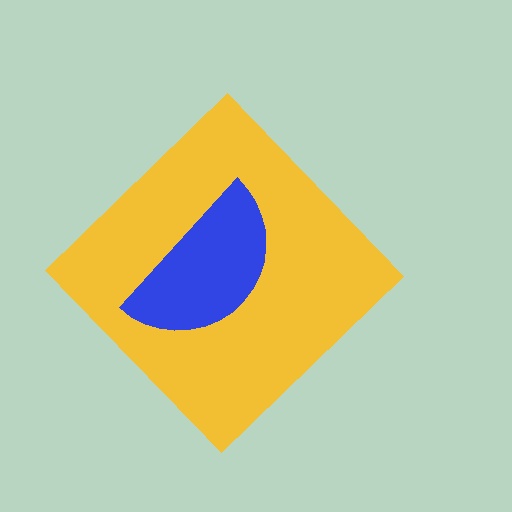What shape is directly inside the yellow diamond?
The blue semicircle.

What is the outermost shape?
The yellow diamond.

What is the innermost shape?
The blue semicircle.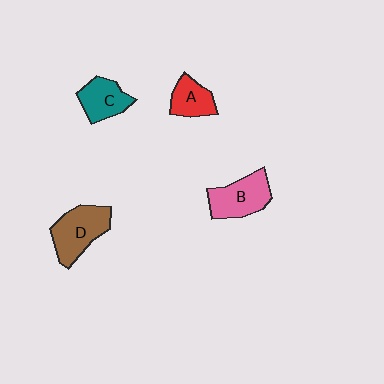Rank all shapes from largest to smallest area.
From largest to smallest: D (brown), B (pink), C (teal), A (red).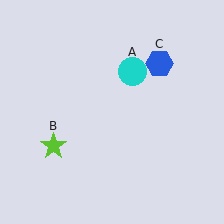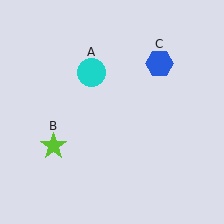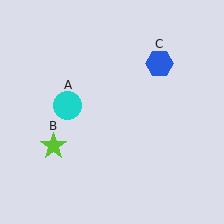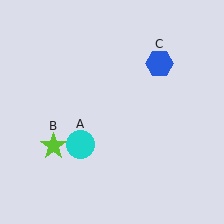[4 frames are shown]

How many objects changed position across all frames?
1 object changed position: cyan circle (object A).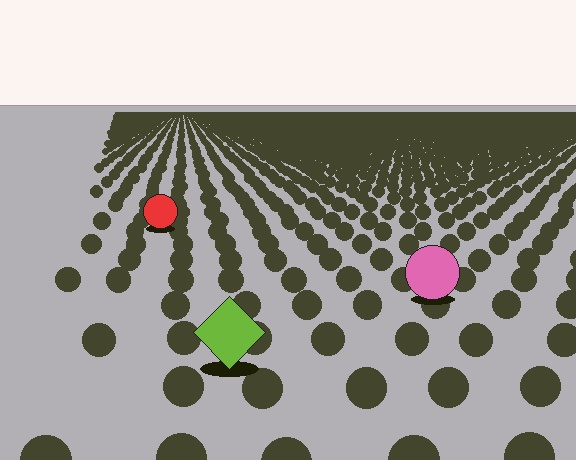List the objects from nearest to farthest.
From nearest to farthest: the lime diamond, the pink circle, the red circle.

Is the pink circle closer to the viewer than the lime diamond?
No. The lime diamond is closer — you can tell from the texture gradient: the ground texture is coarser near it.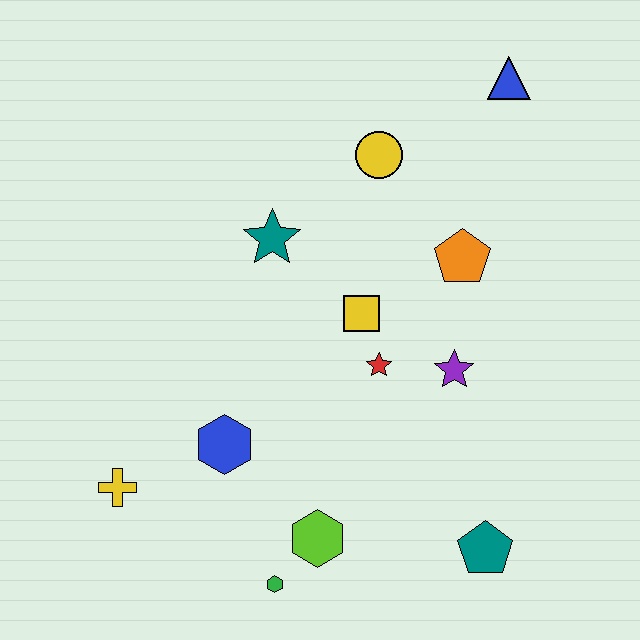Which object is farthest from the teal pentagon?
The blue triangle is farthest from the teal pentagon.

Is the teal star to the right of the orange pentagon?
No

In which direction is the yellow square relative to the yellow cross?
The yellow square is to the right of the yellow cross.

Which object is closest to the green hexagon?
The lime hexagon is closest to the green hexagon.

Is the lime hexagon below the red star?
Yes